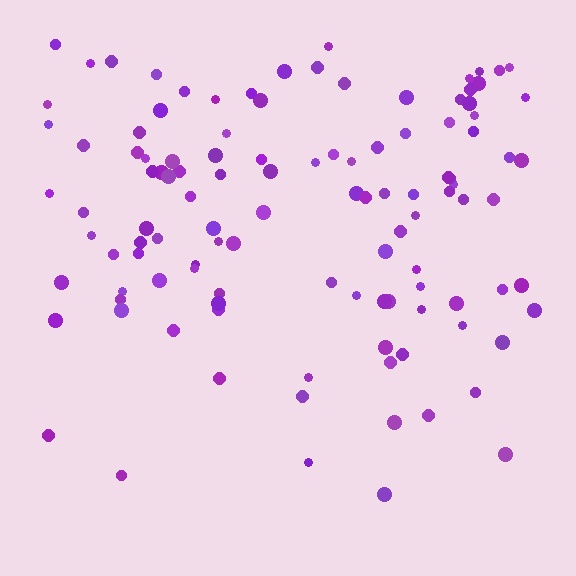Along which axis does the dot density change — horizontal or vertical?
Vertical.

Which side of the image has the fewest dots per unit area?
The bottom.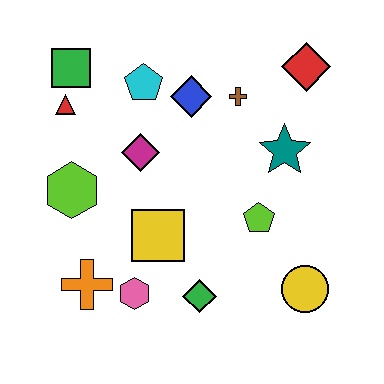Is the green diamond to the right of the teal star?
No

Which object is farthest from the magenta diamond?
The yellow circle is farthest from the magenta diamond.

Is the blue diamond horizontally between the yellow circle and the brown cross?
No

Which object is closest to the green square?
The red triangle is closest to the green square.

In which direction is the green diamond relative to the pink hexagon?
The green diamond is to the right of the pink hexagon.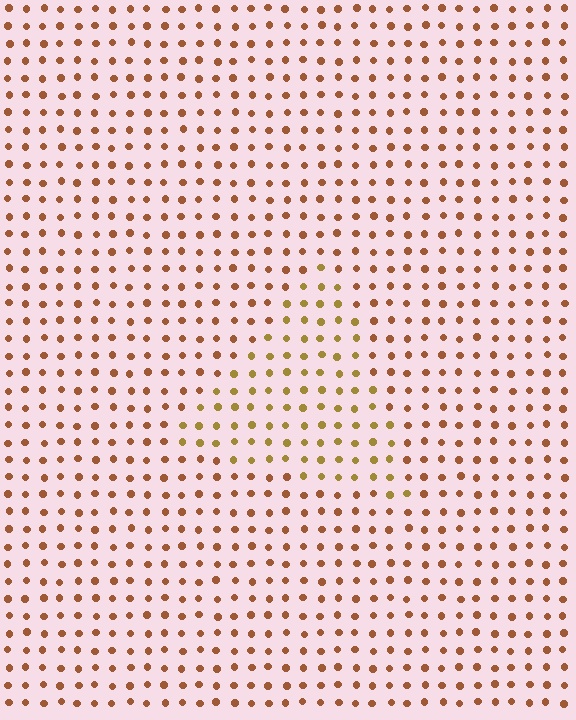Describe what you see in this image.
The image is filled with small brown elements in a uniform arrangement. A triangle-shaped region is visible where the elements are tinted to a slightly different hue, forming a subtle color boundary.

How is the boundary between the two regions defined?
The boundary is defined purely by a slight shift in hue (about 28 degrees). Spacing, size, and orientation are identical on both sides.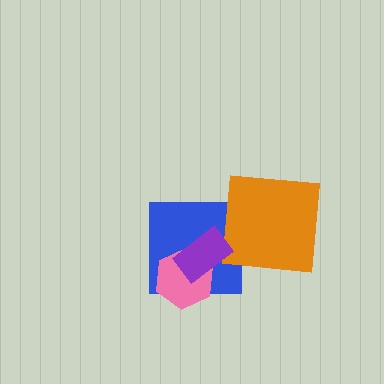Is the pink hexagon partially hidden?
Yes, it is partially covered by another shape.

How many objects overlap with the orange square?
1 object overlaps with the orange square.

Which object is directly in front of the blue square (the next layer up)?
The orange square is directly in front of the blue square.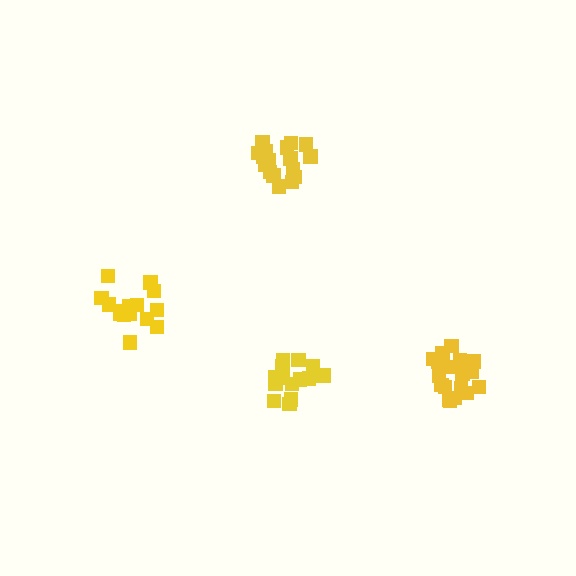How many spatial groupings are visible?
There are 4 spatial groupings.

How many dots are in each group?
Group 1: 18 dots, Group 2: 15 dots, Group 3: 15 dots, Group 4: 18 dots (66 total).